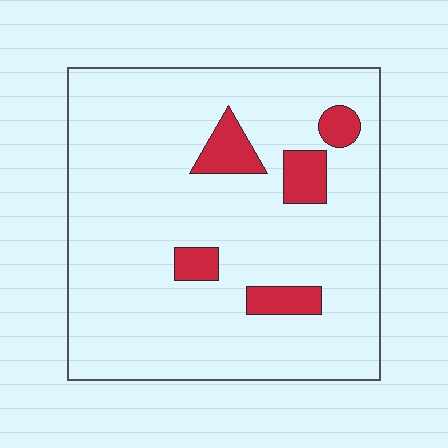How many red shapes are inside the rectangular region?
5.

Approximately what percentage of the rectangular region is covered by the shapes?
Approximately 10%.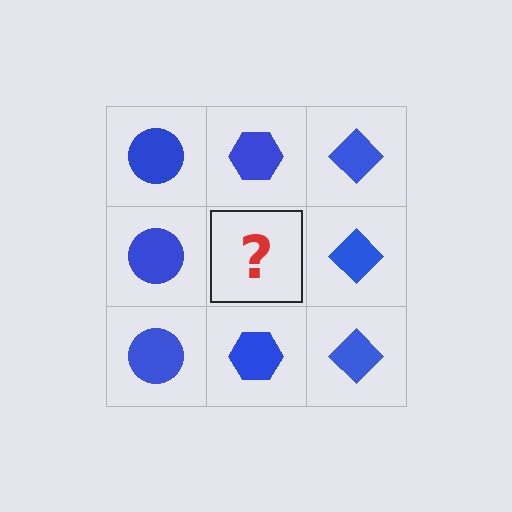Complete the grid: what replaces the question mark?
The question mark should be replaced with a blue hexagon.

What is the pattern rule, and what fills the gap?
The rule is that each column has a consistent shape. The gap should be filled with a blue hexagon.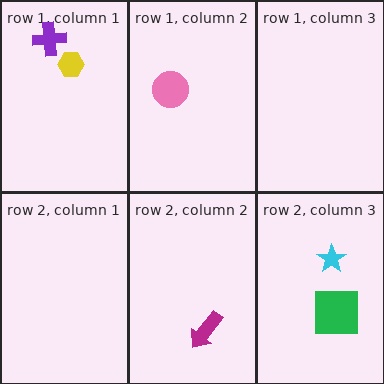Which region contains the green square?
The row 2, column 3 region.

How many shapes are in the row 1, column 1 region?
2.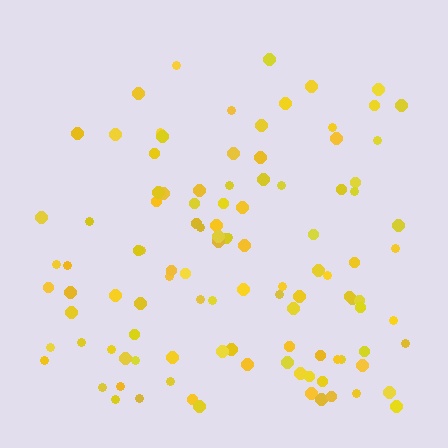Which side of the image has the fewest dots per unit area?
The top.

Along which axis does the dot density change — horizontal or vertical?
Vertical.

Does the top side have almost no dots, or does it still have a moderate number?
Still a moderate number, just noticeably fewer than the bottom.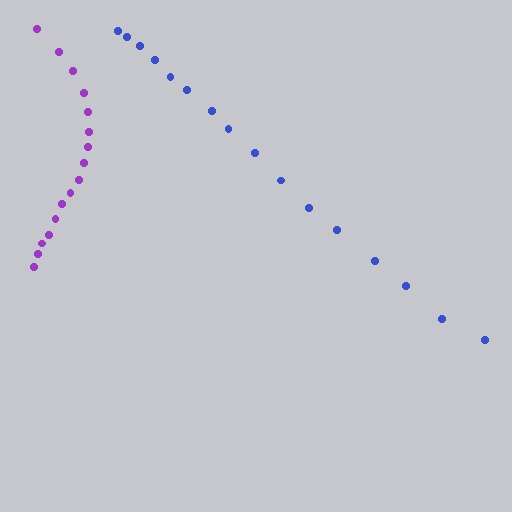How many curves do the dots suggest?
There are 2 distinct paths.